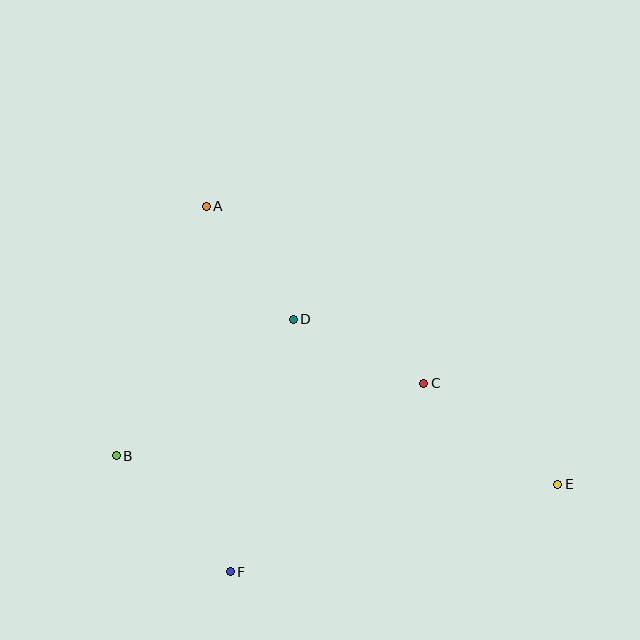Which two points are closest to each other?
Points A and D are closest to each other.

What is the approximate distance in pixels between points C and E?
The distance between C and E is approximately 168 pixels.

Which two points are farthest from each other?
Points A and E are farthest from each other.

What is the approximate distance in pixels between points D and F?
The distance between D and F is approximately 260 pixels.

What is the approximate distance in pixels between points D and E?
The distance between D and E is approximately 312 pixels.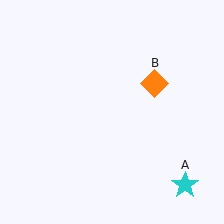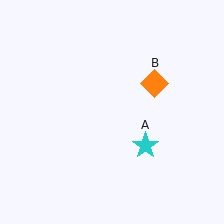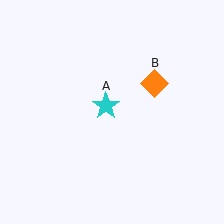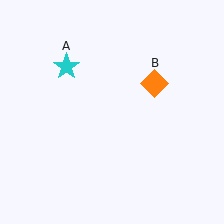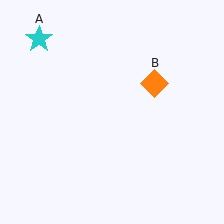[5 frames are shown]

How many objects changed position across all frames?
1 object changed position: cyan star (object A).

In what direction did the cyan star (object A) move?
The cyan star (object A) moved up and to the left.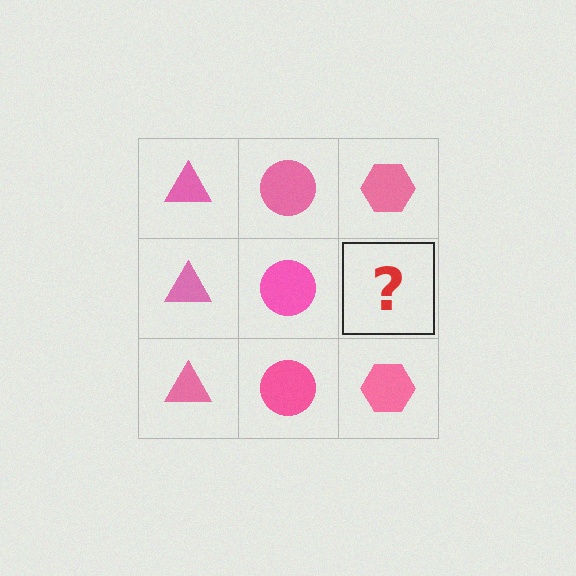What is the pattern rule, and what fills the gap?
The rule is that each column has a consistent shape. The gap should be filled with a pink hexagon.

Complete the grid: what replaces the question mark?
The question mark should be replaced with a pink hexagon.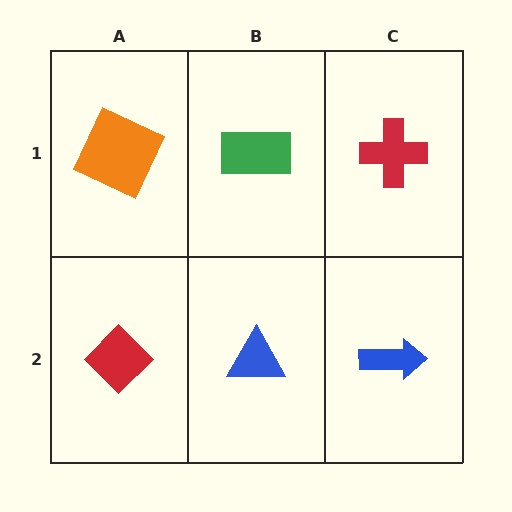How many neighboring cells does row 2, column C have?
2.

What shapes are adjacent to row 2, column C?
A red cross (row 1, column C), a blue triangle (row 2, column B).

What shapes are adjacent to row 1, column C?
A blue arrow (row 2, column C), a green rectangle (row 1, column B).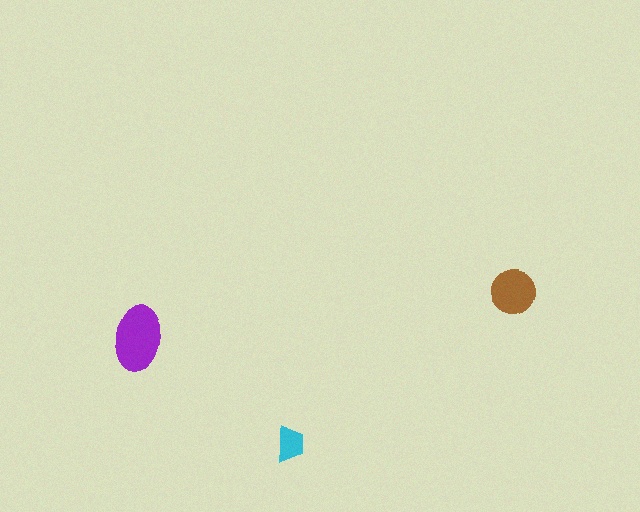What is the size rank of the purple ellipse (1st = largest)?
1st.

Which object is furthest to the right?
The brown circle is rightmost.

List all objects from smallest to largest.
The cyan trapezoid, the brown circle, the purple ellipse.